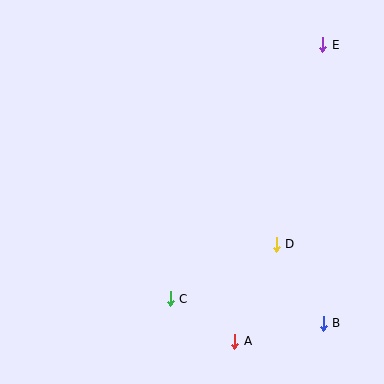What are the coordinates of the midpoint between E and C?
The midpoint between E and C is at (247, 172).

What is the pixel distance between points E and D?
The distance between E and D is 205 pixels.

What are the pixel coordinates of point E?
Point E is at (323, 45).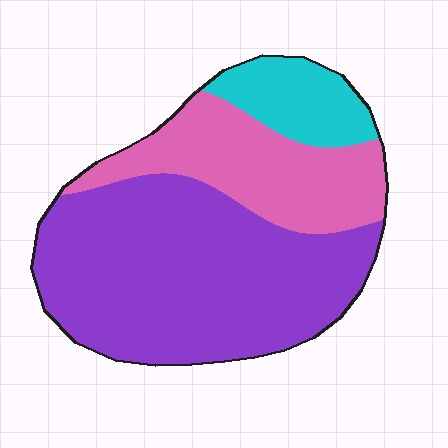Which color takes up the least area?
Cyan, at roughly 15%.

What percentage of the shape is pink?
Pink takes up about one quarter (1/4) of the shape.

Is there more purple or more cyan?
Purple.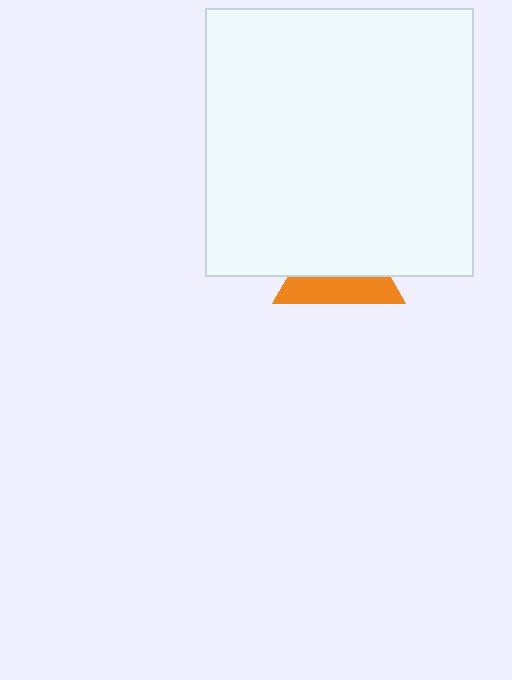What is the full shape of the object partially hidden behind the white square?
The partially hidden object is an orange triangle.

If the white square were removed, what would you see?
You would see the complete orange triangle.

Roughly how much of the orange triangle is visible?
A small part of it is visible (roughly 40%).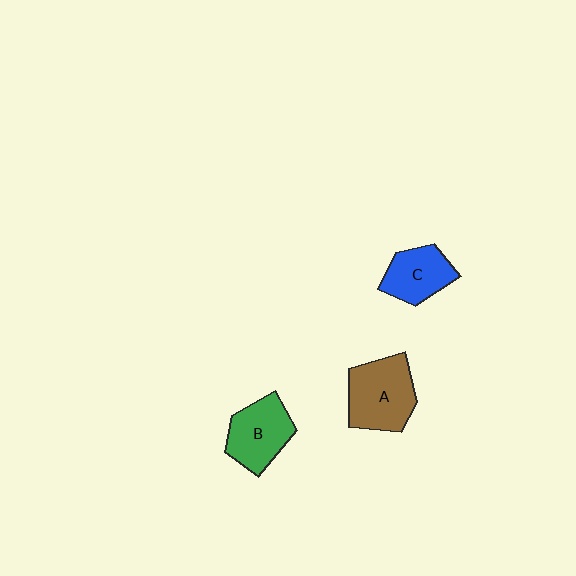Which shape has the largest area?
Shape A (brown).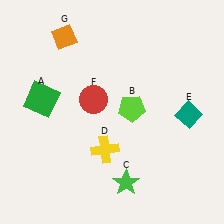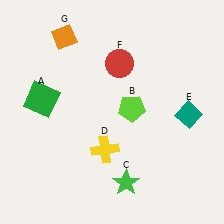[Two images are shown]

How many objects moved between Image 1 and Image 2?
1 object moved between the two images.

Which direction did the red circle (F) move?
The red circle (F) moved up.